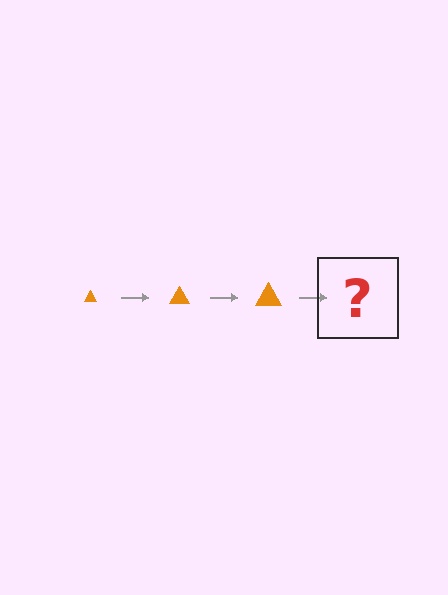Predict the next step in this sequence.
The next step is an orange triangle, larger than the previous one.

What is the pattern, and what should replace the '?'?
The pattern is that the triangle gets progressively larger each step. The '?' should be an orange triangle, larger than the previous one.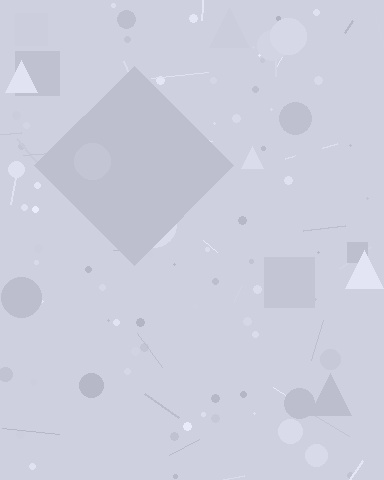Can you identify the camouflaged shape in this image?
The camouflaged shape is a diamond.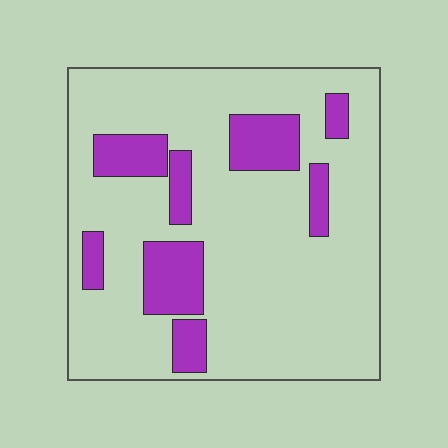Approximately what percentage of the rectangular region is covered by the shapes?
Approximately 20%.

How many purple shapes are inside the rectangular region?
8.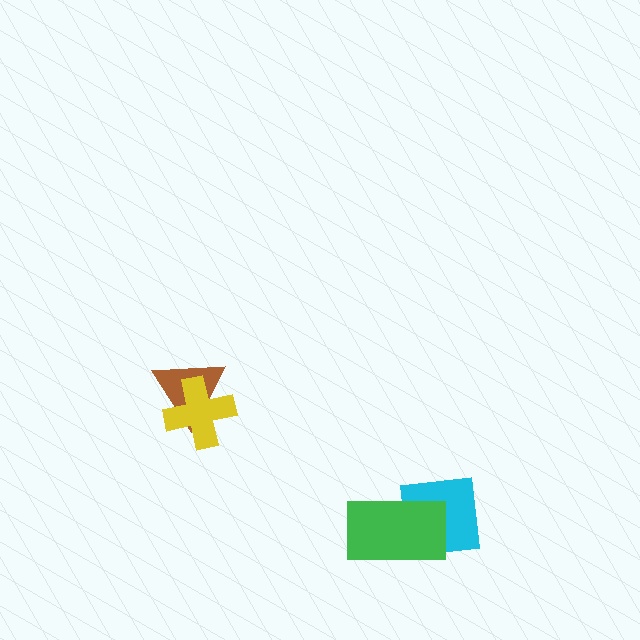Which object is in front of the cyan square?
The green rectangle is in front of the cyan square.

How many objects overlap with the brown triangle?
1 object overlaps with the brown triangle.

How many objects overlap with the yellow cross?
1 object overlaps with the yellow cross.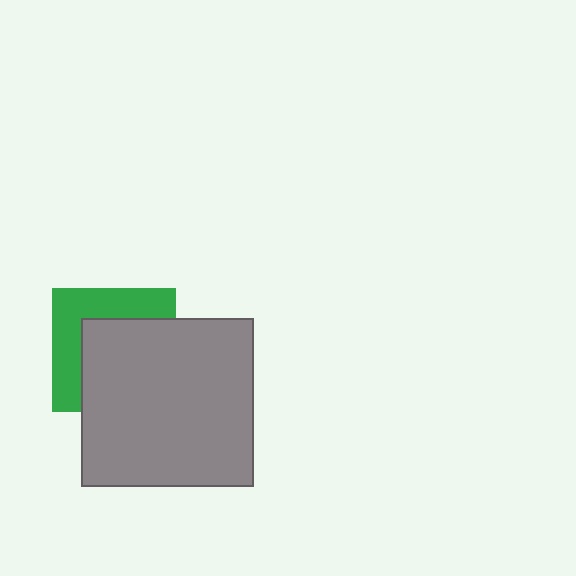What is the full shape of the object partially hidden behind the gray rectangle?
The partially hidden object is a green square.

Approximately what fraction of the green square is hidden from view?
Roughly 57% of the green square is hidden behind the gray rectangle.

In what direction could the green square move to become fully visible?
The green square could move toward the upper-left. That would shift it out from behind the gray rectangle entirely.